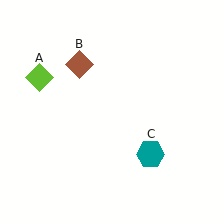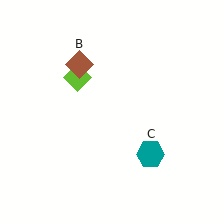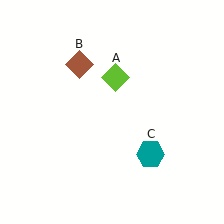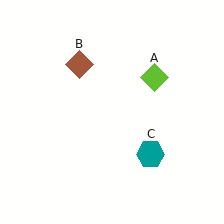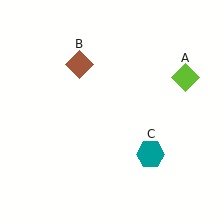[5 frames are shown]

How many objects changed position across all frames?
1 object changed position: lime diamond (object A).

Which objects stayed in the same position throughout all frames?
Brown diamond (object B) and teal hexagon (object C) remained stationary.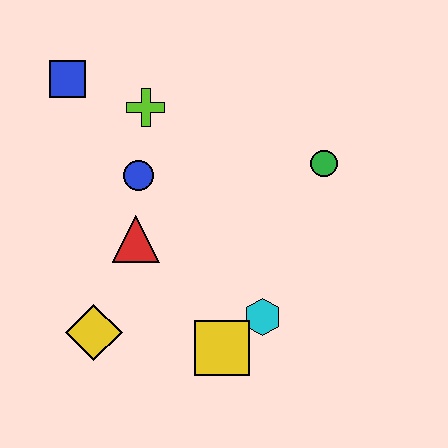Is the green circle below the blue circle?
No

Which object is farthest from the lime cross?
The yellow square is farthest from the lime cross.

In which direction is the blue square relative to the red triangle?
The blue square is above the red triangle.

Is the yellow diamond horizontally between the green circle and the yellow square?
No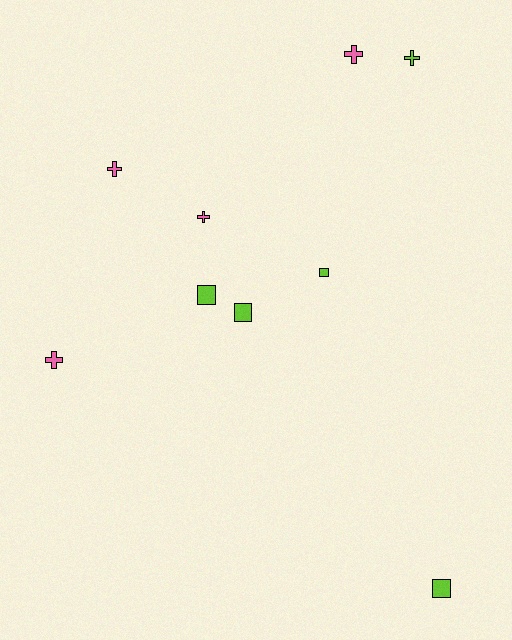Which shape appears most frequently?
Cross, with 5 objects.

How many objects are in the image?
There are 9 objects.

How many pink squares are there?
There are no pink squares.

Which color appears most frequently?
Lime, with 5 objects.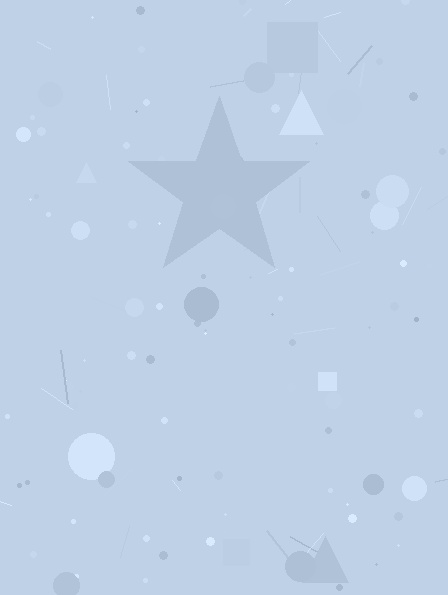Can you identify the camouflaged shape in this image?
The camouflaged shape is a star.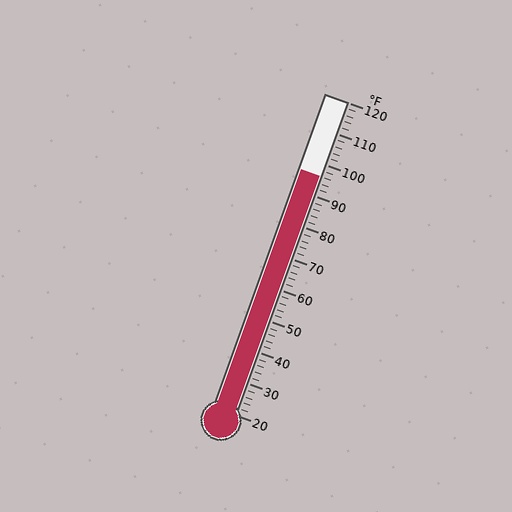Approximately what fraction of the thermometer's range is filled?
The thermometer is filled to approximately 75% of its range.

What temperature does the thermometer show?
The thermometer shows approximately 96°F.